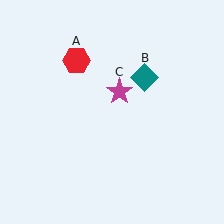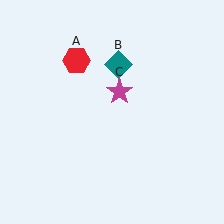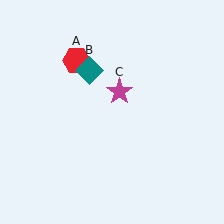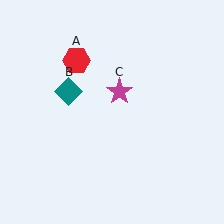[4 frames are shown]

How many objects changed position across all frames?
1 object changed position: teal diamond (object B).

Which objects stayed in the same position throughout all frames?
Red hexagon (object A) and magenta star (object C) remained stationary.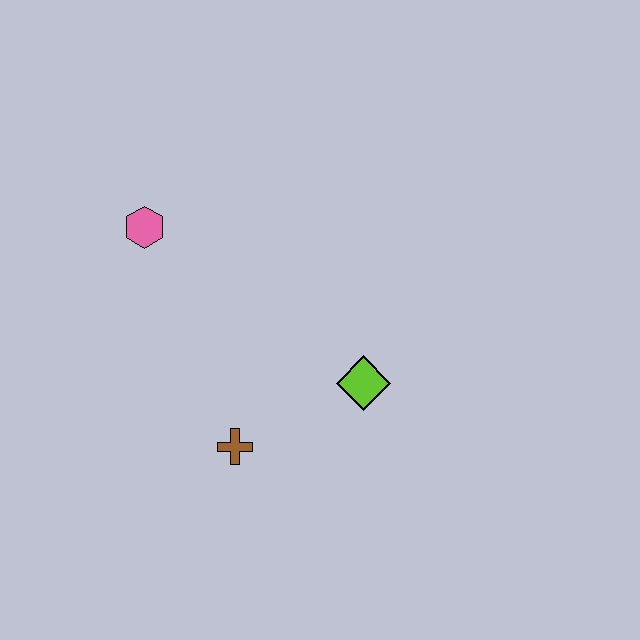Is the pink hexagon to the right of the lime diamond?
No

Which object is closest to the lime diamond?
The brown cross is closest to the lime diamond.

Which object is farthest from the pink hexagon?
The lime diamond is farthest from the pink hexagon.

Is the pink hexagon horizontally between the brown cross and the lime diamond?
No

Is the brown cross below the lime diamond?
Yes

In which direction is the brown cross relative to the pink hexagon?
The brown cross is below the pink hexagon.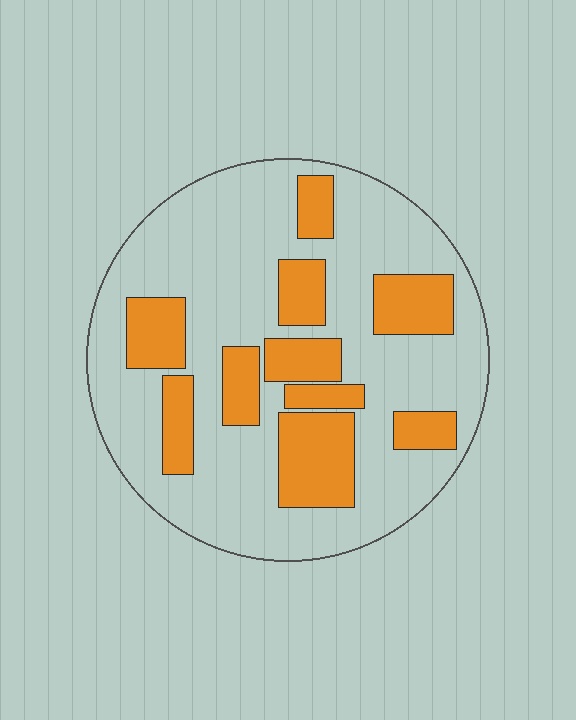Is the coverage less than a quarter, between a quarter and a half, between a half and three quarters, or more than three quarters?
Between a quarter and a half.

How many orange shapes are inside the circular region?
10.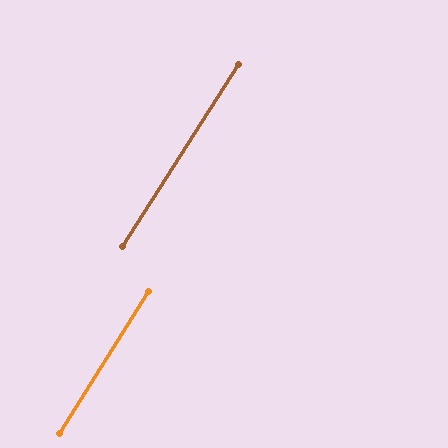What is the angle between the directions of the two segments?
Approximately 1 degree.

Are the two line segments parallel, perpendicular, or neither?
Parallel — their directions differ by only 0.6°.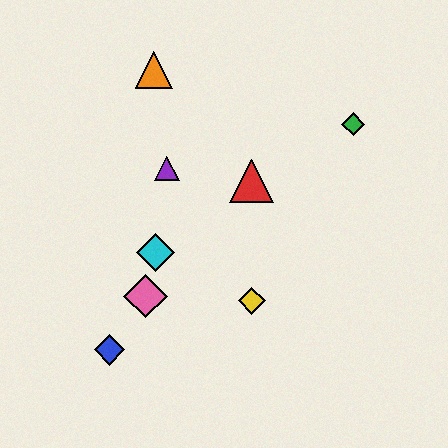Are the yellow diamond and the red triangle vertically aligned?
Yes, both are at x≈252.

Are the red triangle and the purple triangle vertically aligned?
No, the red triangle is at x≈252 and the purple triangle is at x≈167.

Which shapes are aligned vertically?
The red triangle, the yellow diamond are aligned vertically.